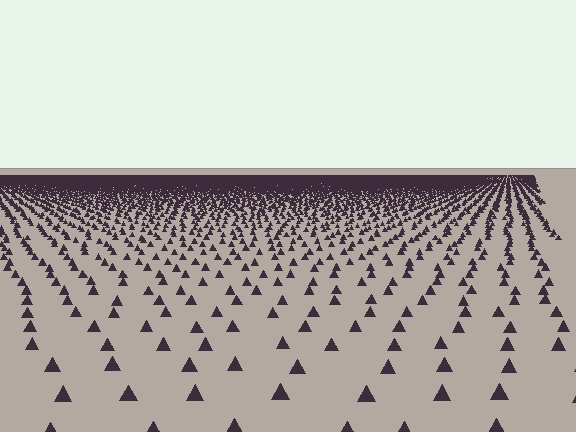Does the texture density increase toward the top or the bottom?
Density increases toward the top.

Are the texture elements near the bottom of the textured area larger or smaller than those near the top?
Larger. Near the bottom, elements are closer to the viewer and appear at a bigger on-screen size.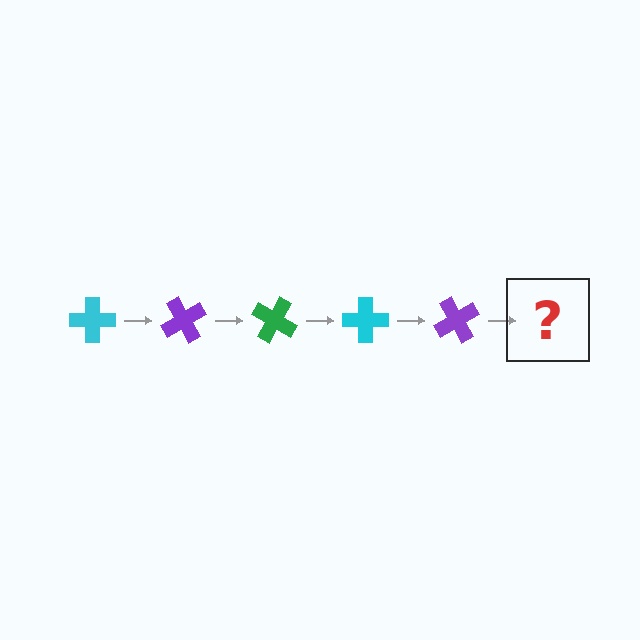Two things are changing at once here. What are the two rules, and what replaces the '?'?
The two rules are that it rotates 60 degrees each step and the color cycles through cyan, purple, and green. The '?' should be a green cross, rotated 300 degrees from the start.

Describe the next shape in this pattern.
It should be a green cross, rotated 300 degrees from the start.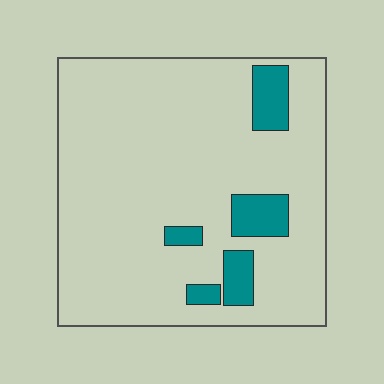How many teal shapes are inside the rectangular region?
5.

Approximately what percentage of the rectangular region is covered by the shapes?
Approximately 10%.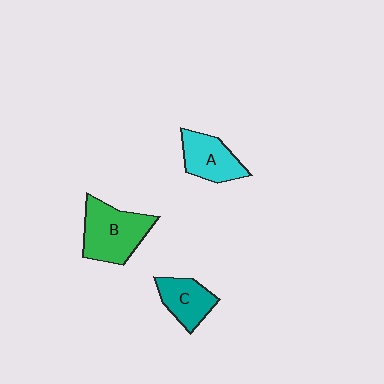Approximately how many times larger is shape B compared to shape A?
Approximately 1.4 times.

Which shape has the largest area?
Shape B (green).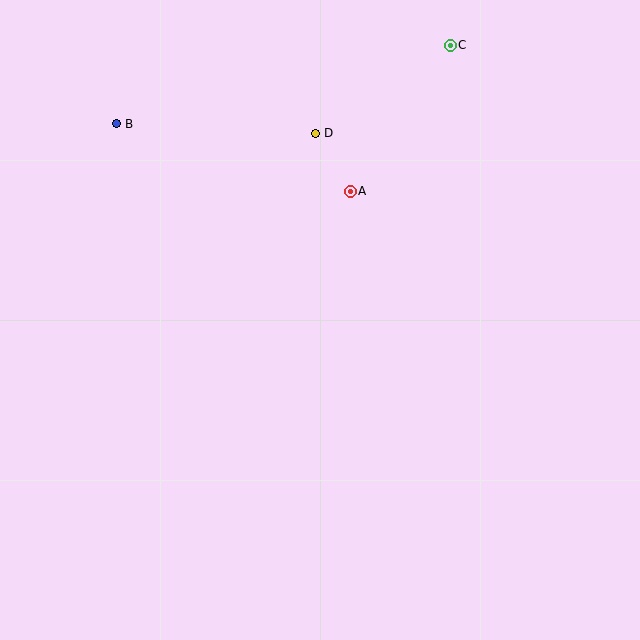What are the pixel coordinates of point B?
Point B is at (117, 124).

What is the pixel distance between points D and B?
The distance between D and B is 199 pixels.